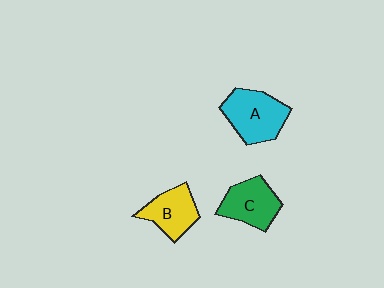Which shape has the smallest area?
Shape B (yellow).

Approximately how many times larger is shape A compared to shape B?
Approximately 1.3 times.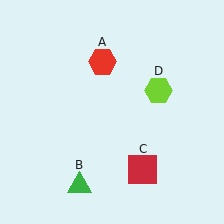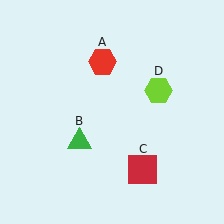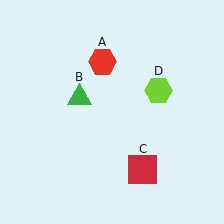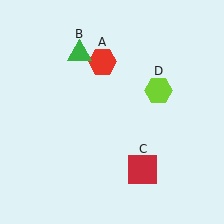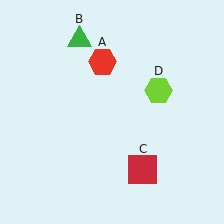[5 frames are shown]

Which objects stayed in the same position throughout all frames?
Red hexagon (object A) and red square (object C) and lime hexagon (object D) remained stationary.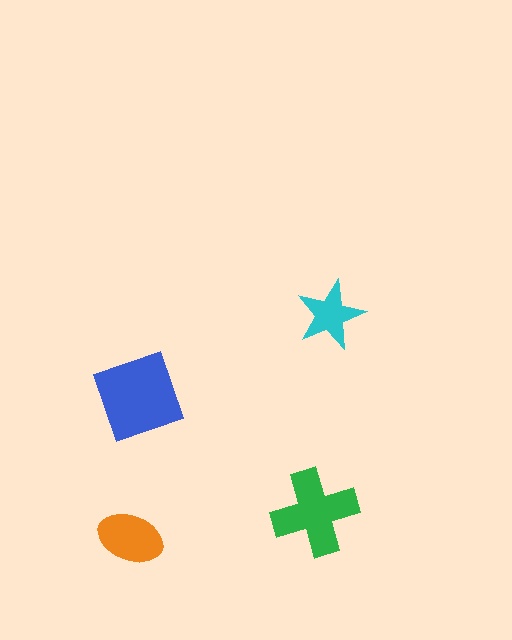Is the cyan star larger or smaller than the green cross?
Smaller.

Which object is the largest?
The blue diamond.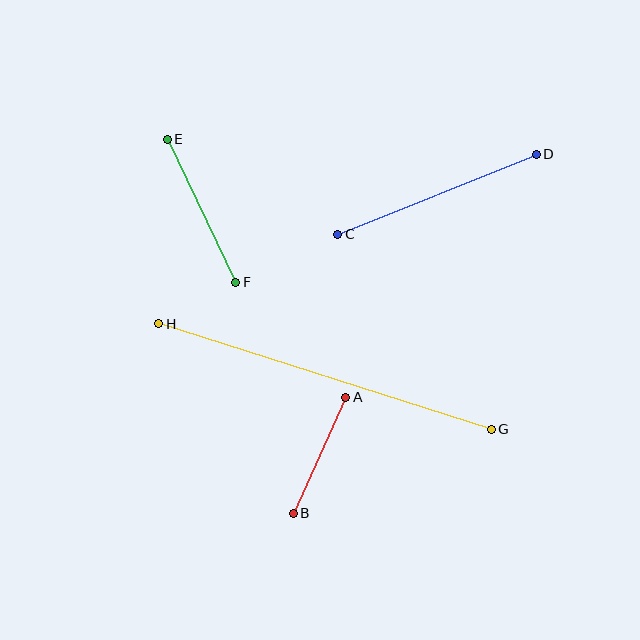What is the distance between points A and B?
The distance is approximately 127 pixels.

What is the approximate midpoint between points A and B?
The midpoint is at approximately (320, 455) pixels.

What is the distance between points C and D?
The distance is approximately 214 pixels.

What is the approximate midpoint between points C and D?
The midpoint is at approximately (437, 194) pixels.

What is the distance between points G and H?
The distance is approximately 349 pixels.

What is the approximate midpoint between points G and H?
The midpoint is at approximately (325, 376) pixels.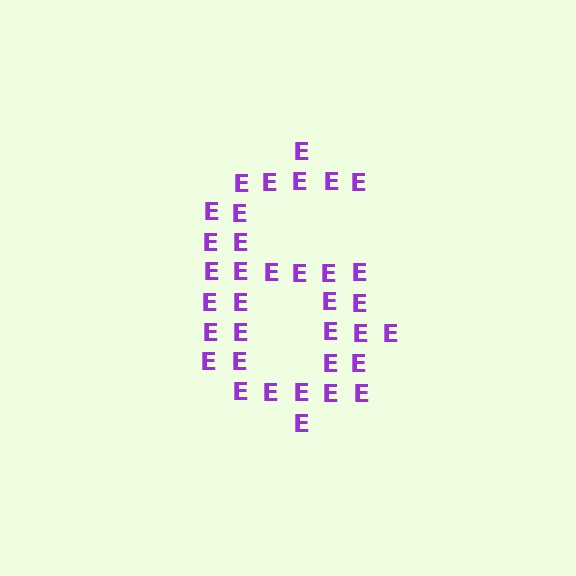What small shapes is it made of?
It is made of small letter E's.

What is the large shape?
The large shape is the digit 6.